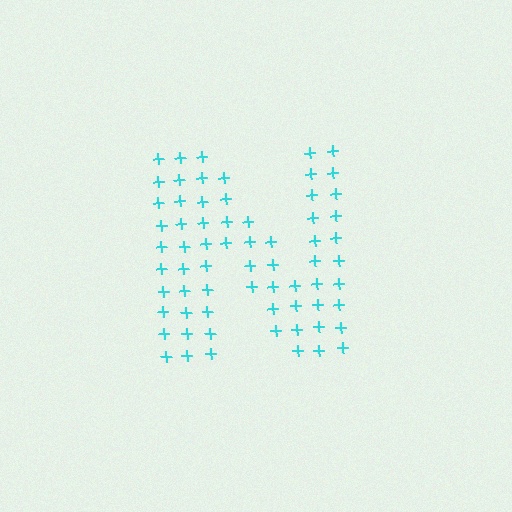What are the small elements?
The small elements are plus signs.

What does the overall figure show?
The overall figure shows the letter N.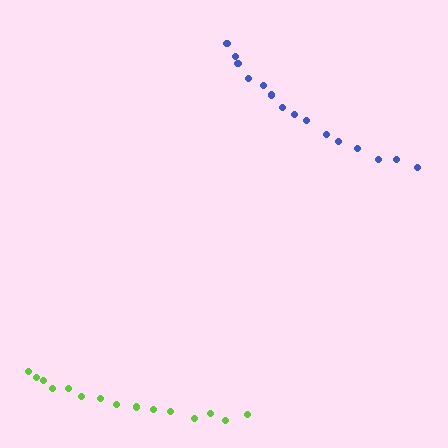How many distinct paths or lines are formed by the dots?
There are 2 distinct paths.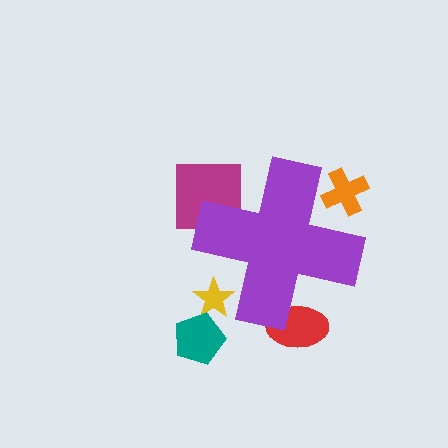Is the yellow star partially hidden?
Yes, the yellow star is partially hidden behind the purple cross.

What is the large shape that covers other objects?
A purple cross.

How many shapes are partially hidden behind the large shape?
4 shapes are partially hidden.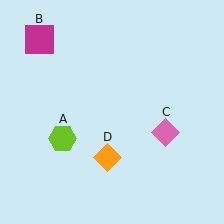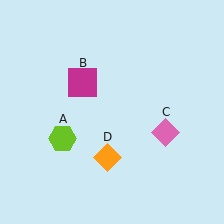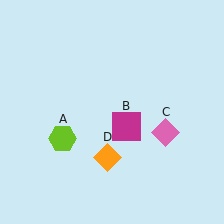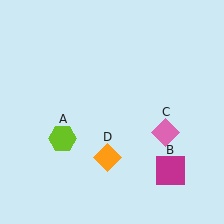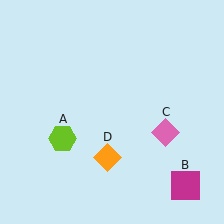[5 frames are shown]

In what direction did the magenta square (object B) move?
The magenta square (object B) moved down and to the right.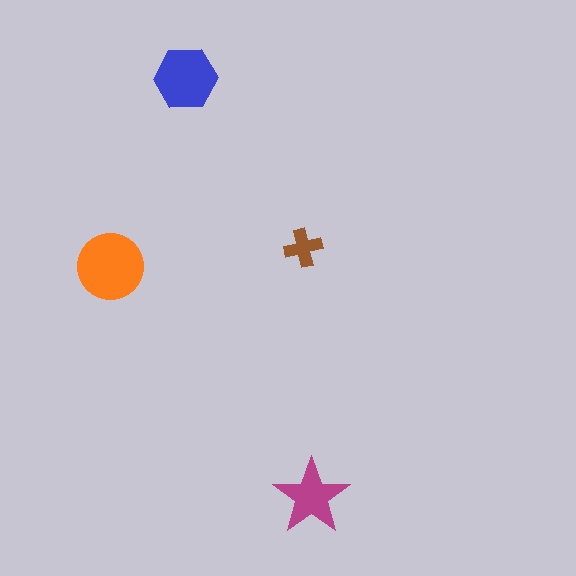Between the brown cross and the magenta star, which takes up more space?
The magenta star.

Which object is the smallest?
The brown cross.